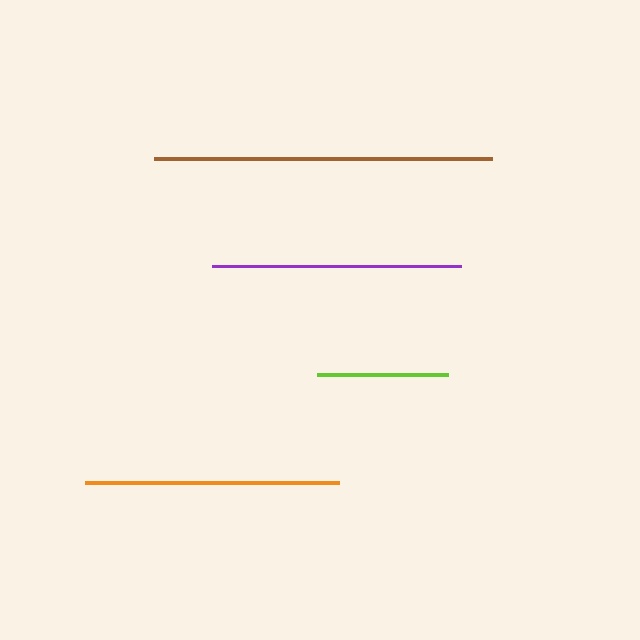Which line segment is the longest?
The brown line is the longest at approximately 338 pixels.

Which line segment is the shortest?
The lime line is the shortest at approximately 131 pixels.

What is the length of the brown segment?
The brown segment is approximately 338 pixels long.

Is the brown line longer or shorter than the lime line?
The brown line is longer than the lime line.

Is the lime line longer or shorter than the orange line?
The orange line is longer than the lime line.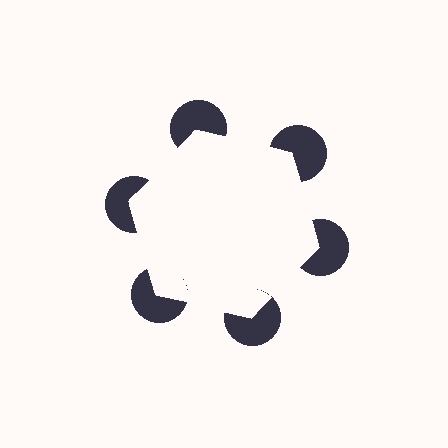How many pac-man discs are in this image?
There are 6 — one at each vertex of the illusory hexagon.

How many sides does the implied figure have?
6 sides.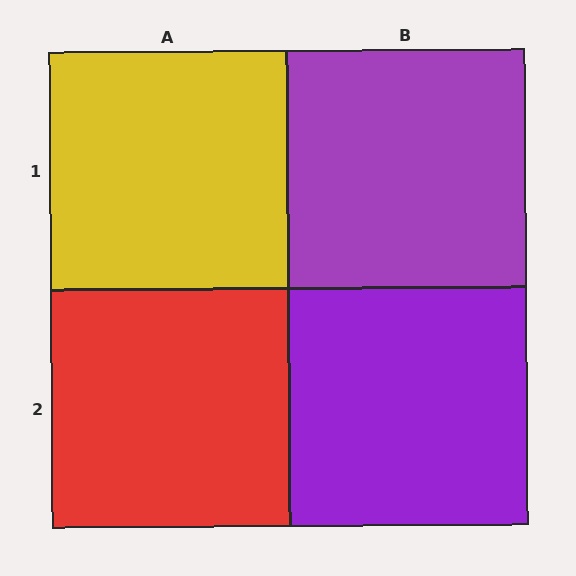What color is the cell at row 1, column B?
Purple.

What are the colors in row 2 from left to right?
Red, purple.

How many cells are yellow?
1 cell is yellow.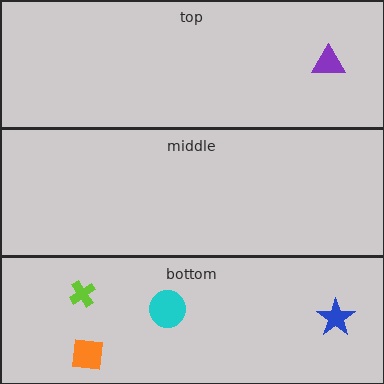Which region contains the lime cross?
The bottom region.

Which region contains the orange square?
The bottom region.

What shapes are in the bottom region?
The blue star, the lime cross, the orange square, the cyan circle.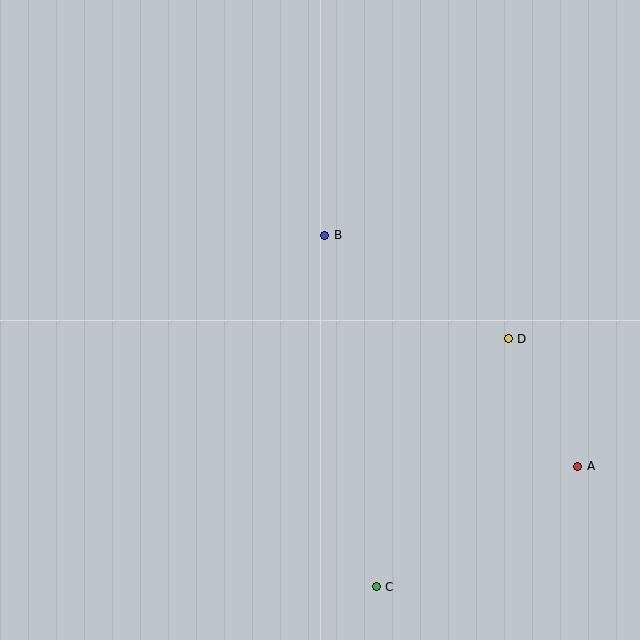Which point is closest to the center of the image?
Point B at (325, 235) is closest to the center.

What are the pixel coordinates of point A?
Point A is at (578, 466).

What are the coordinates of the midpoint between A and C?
The midpoint between A and C is at (477, 527).